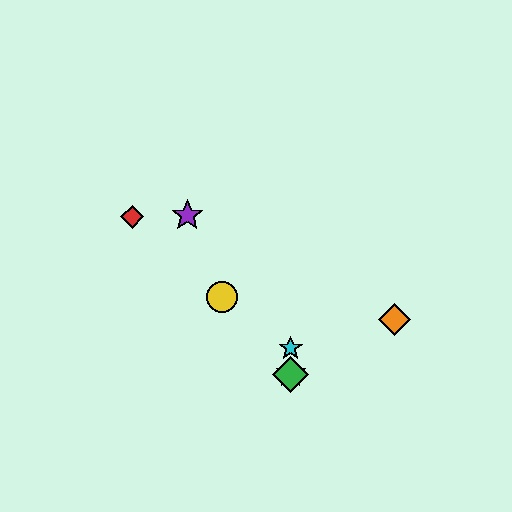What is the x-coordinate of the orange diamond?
The orange diamond is at x≈394.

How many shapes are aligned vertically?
3 shapes (the blue star, the green diamond, the cyan star) are aligned vertically.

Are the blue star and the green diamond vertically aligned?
Yes, both are at x≈291.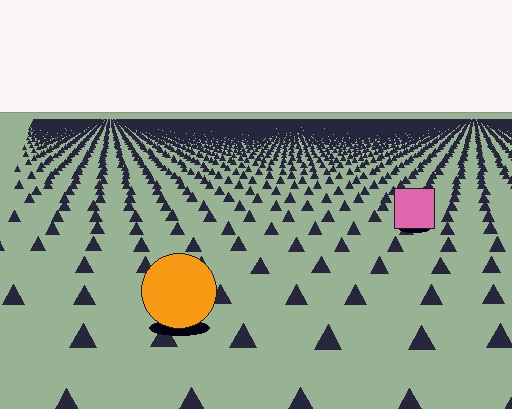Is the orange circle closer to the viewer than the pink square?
Yes. The orange circle is closer — you can tell from the texture gradient: the ground texture is coarser near it.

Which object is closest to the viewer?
The orange circle is closest. The texture marks near it are larger and more spread out.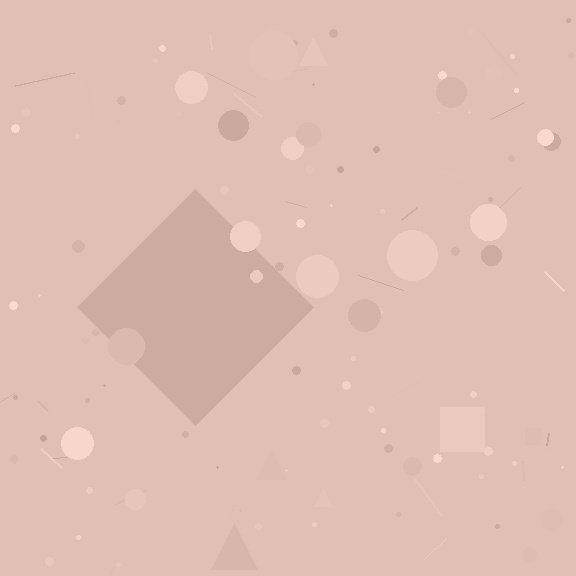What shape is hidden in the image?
A diamond is hidden in the image.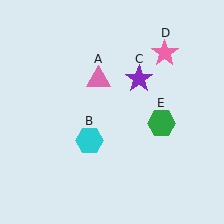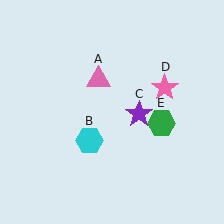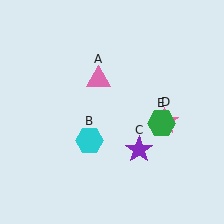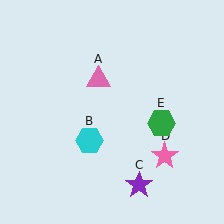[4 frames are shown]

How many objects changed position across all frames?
2 objects changed position: purple star (object C), pink star (object D).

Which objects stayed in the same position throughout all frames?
Pink triangle (object A) and cyan hexagon (object B) and green hexagon (object E) remained stationary.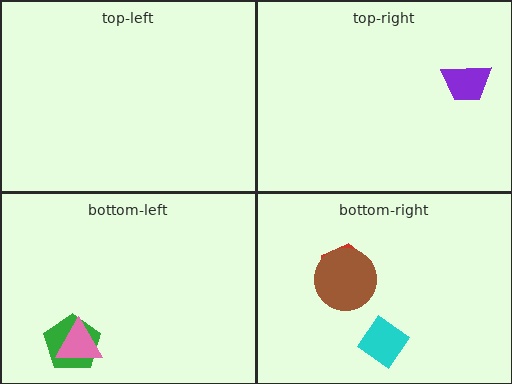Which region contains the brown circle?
The bottom-right region.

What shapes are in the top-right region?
The purple trapezoid.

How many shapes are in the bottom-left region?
2.